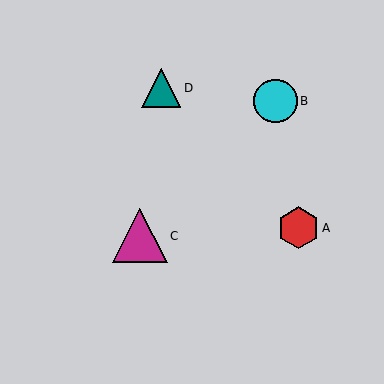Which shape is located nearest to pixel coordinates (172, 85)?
The teal triangle (labeled D) at (161, 88) is nearest to that location.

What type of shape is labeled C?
Shape C is a magenta triangle.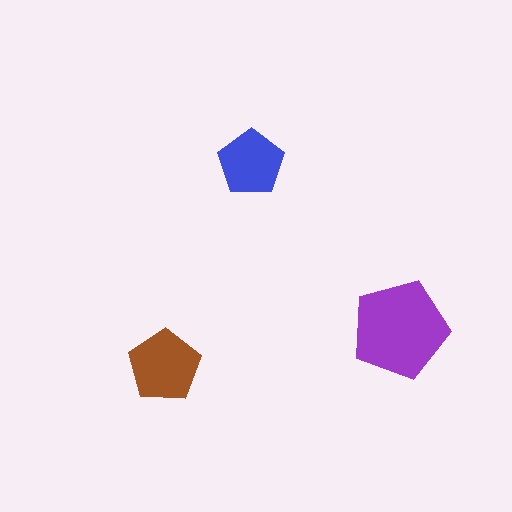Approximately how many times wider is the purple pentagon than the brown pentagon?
About 1.5 times wider.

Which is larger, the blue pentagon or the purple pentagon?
The purple one.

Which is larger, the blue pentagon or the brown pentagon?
The brown one.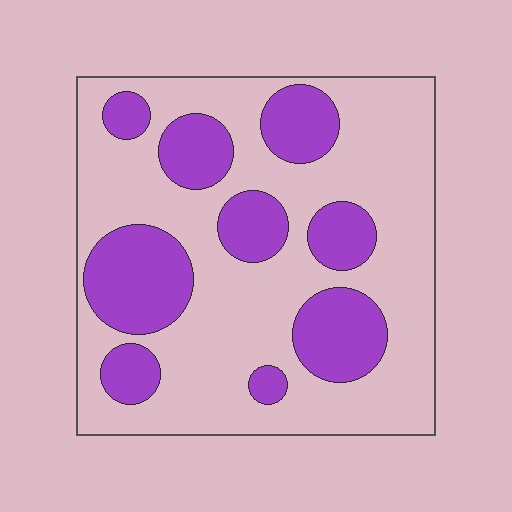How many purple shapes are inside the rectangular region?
9.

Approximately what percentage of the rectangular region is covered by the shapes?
Approximately 30%.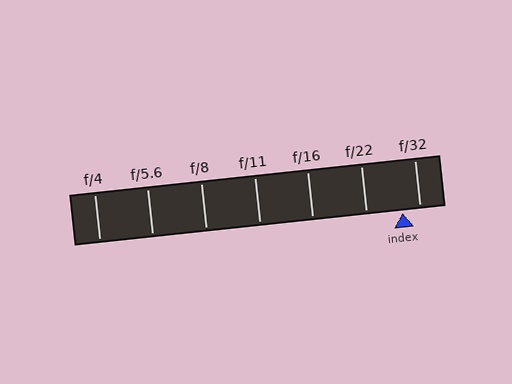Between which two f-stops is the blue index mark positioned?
The index mark is between f/22 and f/32.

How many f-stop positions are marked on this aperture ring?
There are 7 f-stop positions marked.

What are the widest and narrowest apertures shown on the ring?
The widest aperture shown is f/4 and the narrowest is f/32.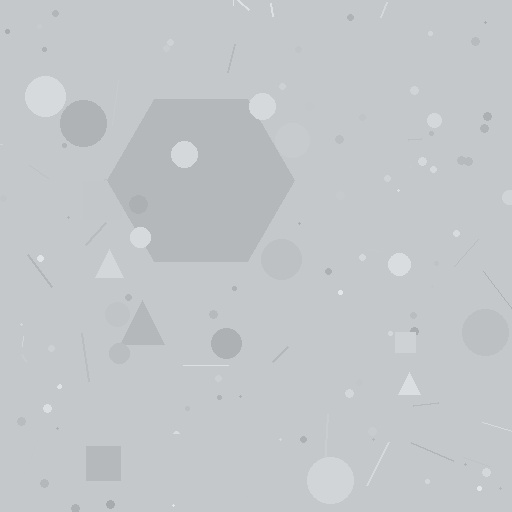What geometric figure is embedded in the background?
A hexagon is embedded in the background.